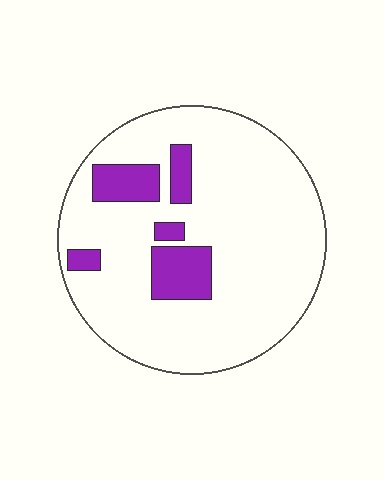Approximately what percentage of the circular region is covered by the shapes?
Approximately 15%.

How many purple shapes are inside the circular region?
5.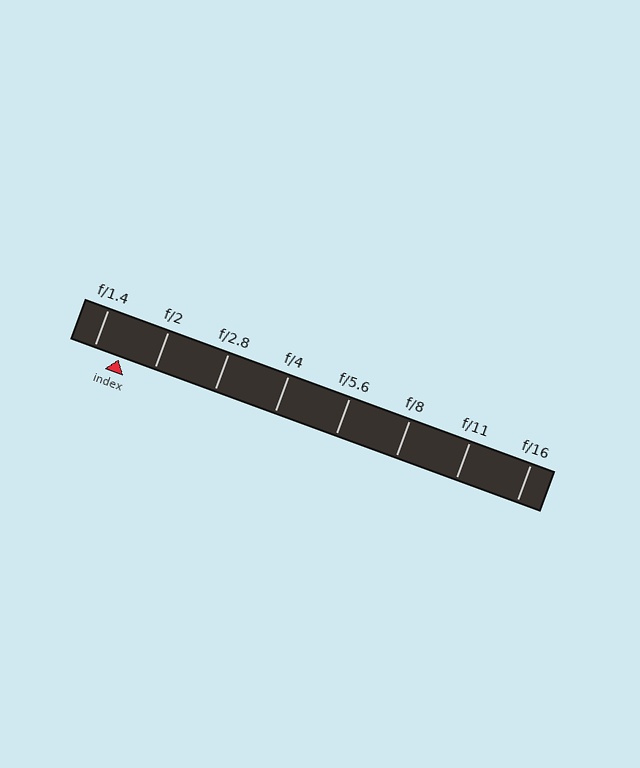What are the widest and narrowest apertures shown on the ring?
The widest aperture shown is f/1.4 and the narrowest is f/16.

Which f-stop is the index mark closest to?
The index mark is closest to f/1.4.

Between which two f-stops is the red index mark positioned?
The index mark is between f/1.4 and f/2.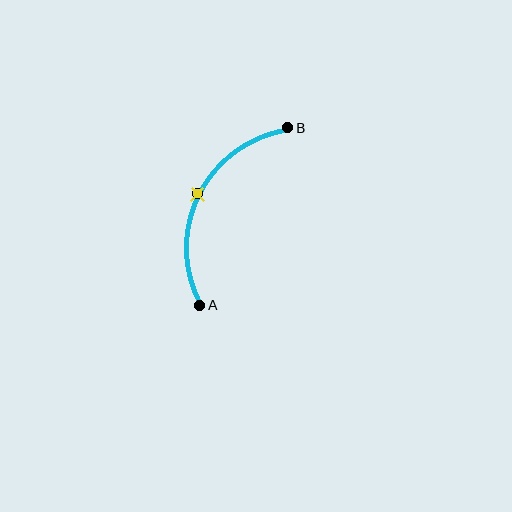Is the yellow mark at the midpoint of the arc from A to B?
Yes. The yellow mark lies on the arc at equal arc-length from both A and B — it is the arc midpoint.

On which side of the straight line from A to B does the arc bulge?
The arc bulges to the left of the straight line connecting A and B.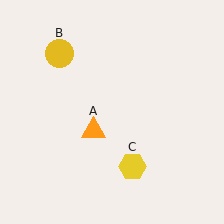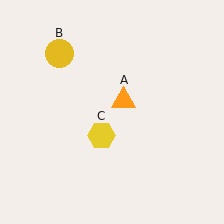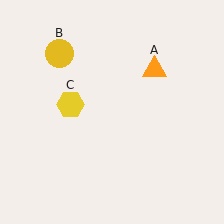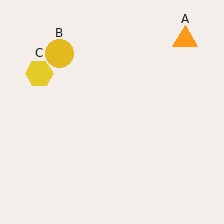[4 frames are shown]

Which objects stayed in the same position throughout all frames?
Yellow circle (object B) remained stationary.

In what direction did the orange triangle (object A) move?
The orange triangle (object A) moved up and to the right.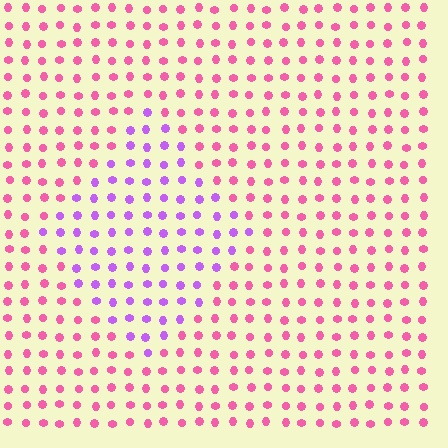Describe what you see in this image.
The image is filled with small pink elements in a uniform arrangement. A diamond-shaped region is visible where the elements are tinted to a slightly different hue, forming a subtle color boundary.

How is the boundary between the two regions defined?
The boundary is defined purely by a slight shift in hue (about 49 degrees). Spacing, size, and orientation are identical on both sides.